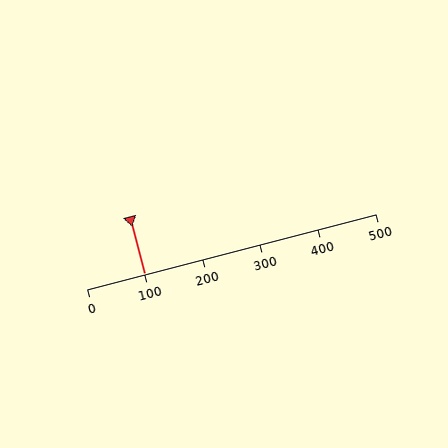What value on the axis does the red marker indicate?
The marker indicates approximately 100.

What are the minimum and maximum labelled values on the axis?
The axis runs from 0 to 500.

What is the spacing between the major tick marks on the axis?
The major ticks are spaced 100 apart.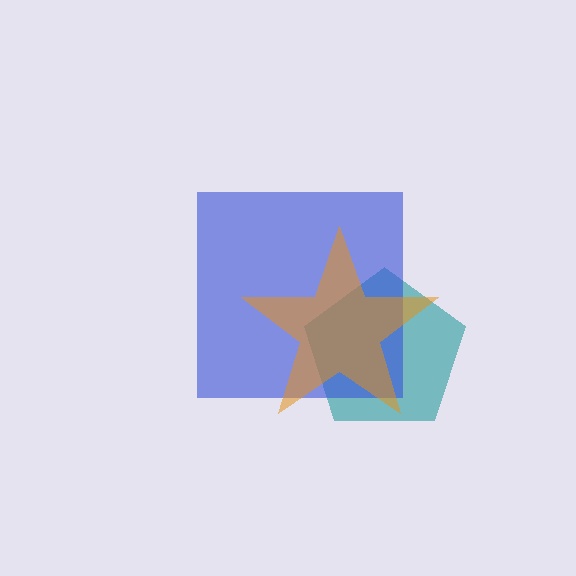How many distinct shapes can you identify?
There are 3 distinct shapes: a teal pentagon, a blue square, an orange star.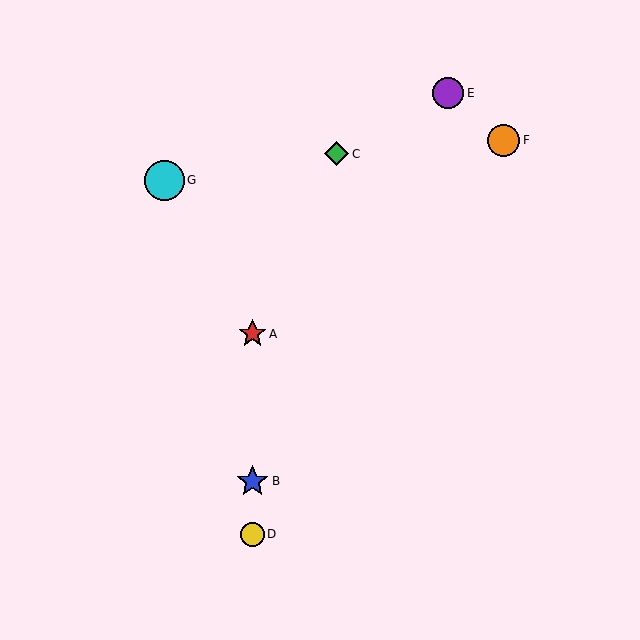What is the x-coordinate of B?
Object B is at x≈252.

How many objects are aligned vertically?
3 objects (A, B, D) are aligned vertically.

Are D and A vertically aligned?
Yes, both are at x≈252.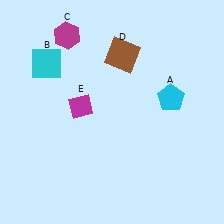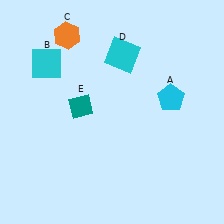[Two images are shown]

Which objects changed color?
C changed from magenta to orange. D changed from brown to cyan. E changed from magenta to teal.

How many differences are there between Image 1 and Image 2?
There are 3 differences between the two images.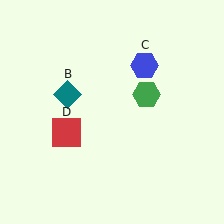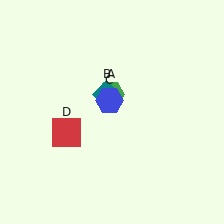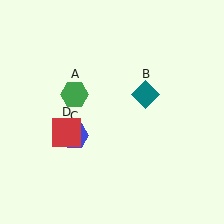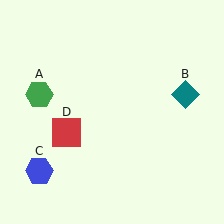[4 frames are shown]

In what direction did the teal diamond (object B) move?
The teal diamond (object B) moved right.